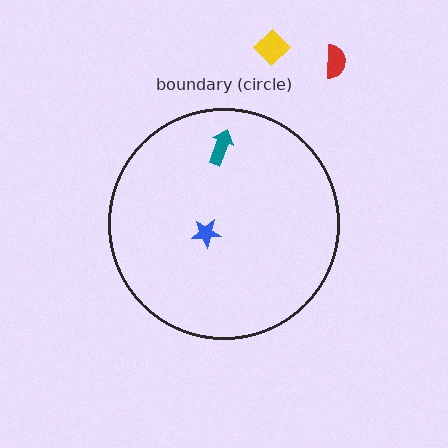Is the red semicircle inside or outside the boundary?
Outside.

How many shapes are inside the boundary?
2 inside, 2 outside.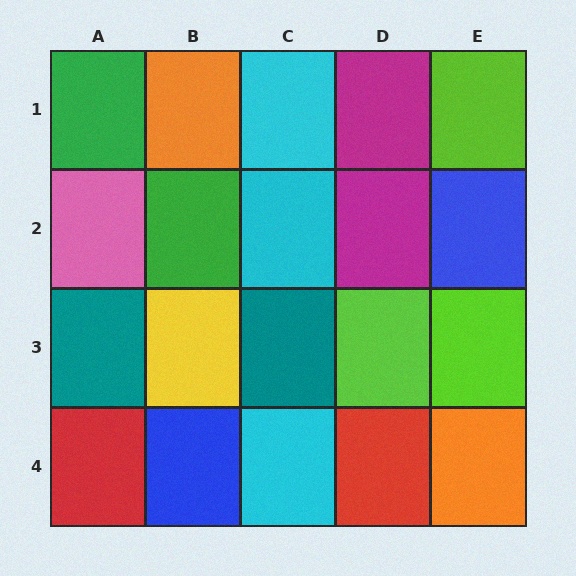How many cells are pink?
1 cell is pink.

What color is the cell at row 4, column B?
Blue.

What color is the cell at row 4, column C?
Cyan.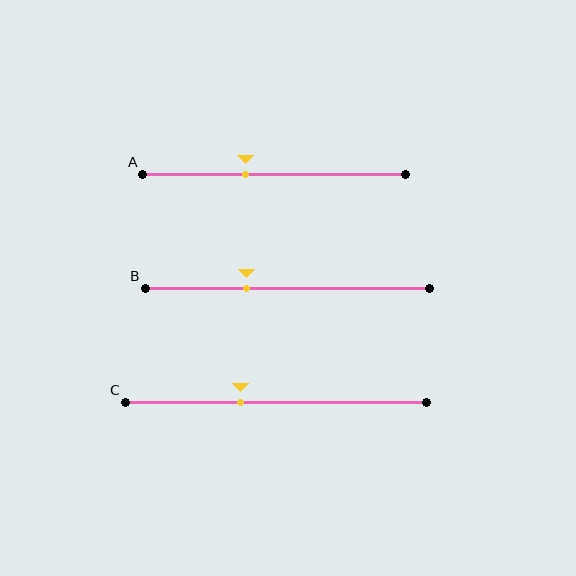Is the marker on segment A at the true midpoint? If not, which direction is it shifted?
No, the marker on segment A is shifted to the left by about 11% of the segment length.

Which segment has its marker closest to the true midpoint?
Segment A has its marker closest to the true midpoint.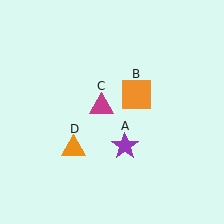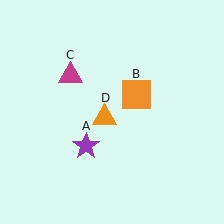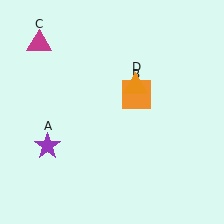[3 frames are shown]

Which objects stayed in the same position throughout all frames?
Orange square (object B) remained stationary.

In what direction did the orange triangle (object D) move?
The orange triangle (object D) moved up and to the right.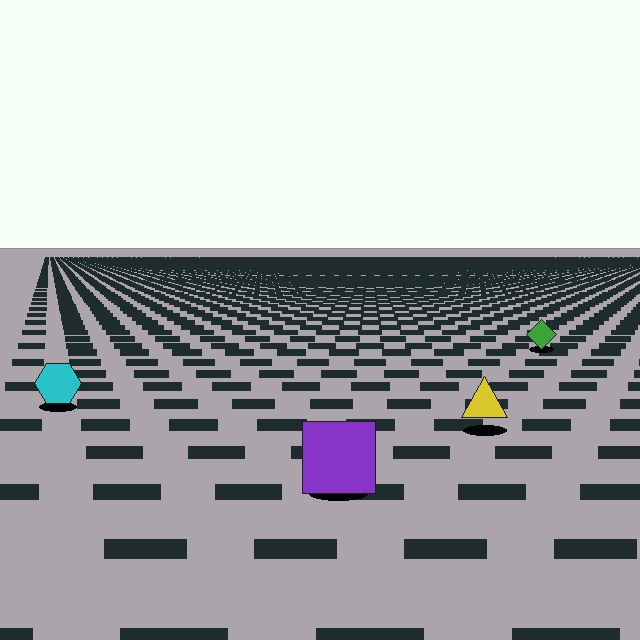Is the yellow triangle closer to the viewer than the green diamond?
Yes. The yellow triangle is closer — you can tell from the texture gradient: the ground texture is coarser near it.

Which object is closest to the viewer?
The purple square is closest. The texture marks near it are larger and more spread out.